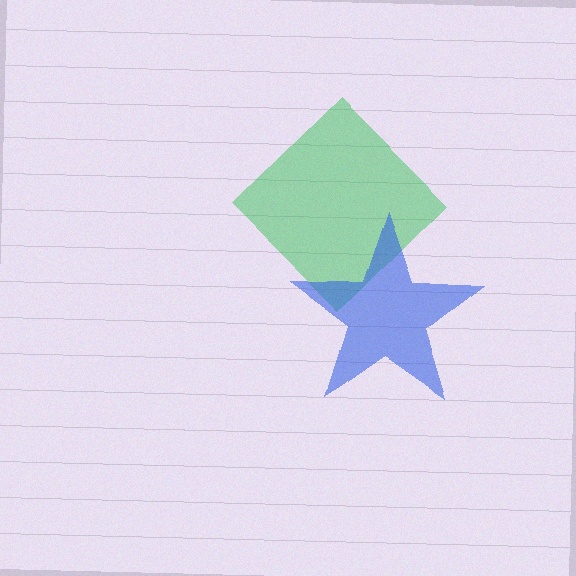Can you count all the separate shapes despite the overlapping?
Yes, there are 2 separate shapes.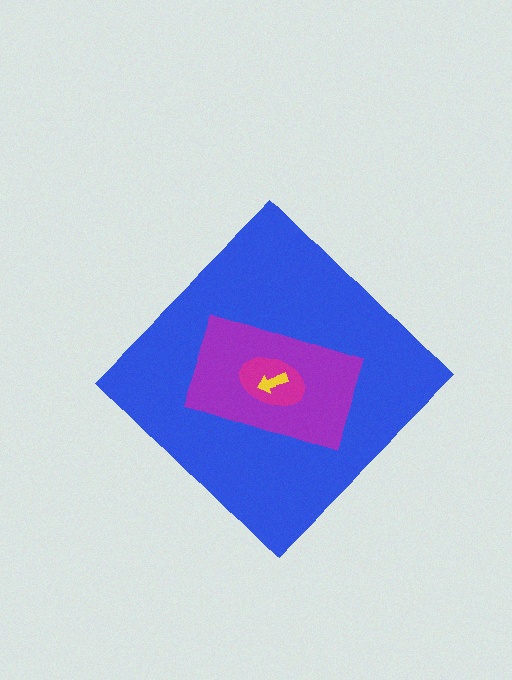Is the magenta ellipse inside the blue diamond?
Yes.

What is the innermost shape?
The yellow arrow.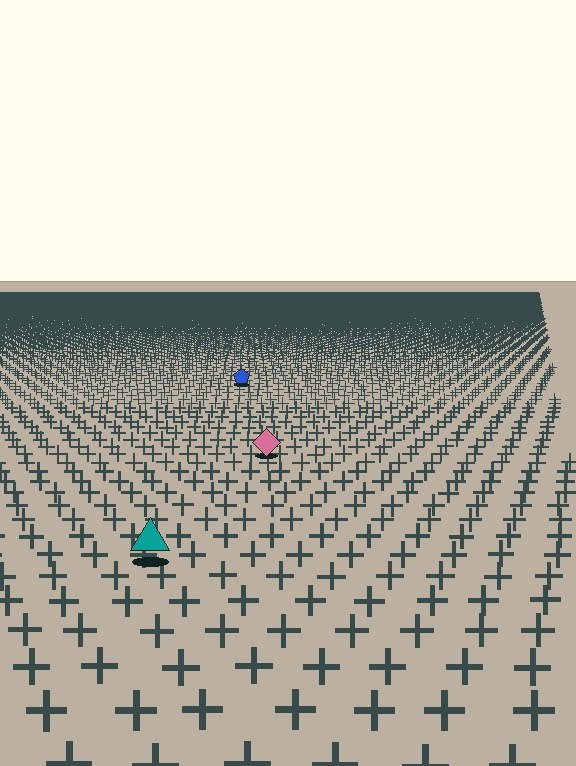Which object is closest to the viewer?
The teal triangle is closest. The texture marks near it are larger and more spread out.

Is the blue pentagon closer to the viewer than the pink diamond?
No. The pink diamond is closer — you can tell from the texture gradient: the ground texture is coarser near it.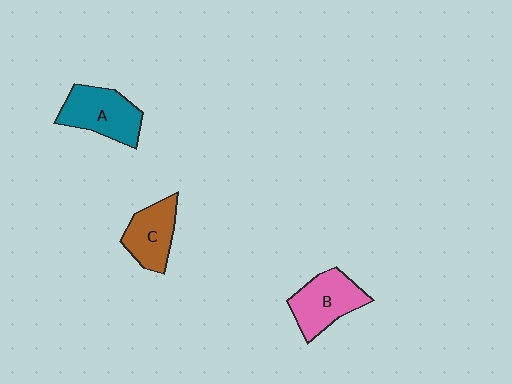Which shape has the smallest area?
Shape C (brown).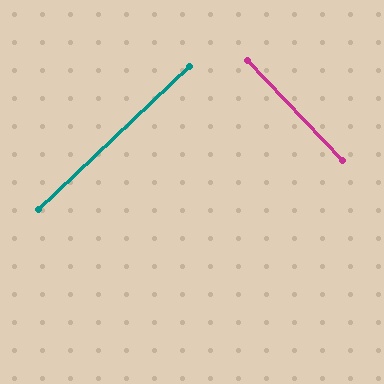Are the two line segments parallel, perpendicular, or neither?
Perpendicular — they meet at approximately 90°.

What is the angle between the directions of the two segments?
Approximately 90 degrees.